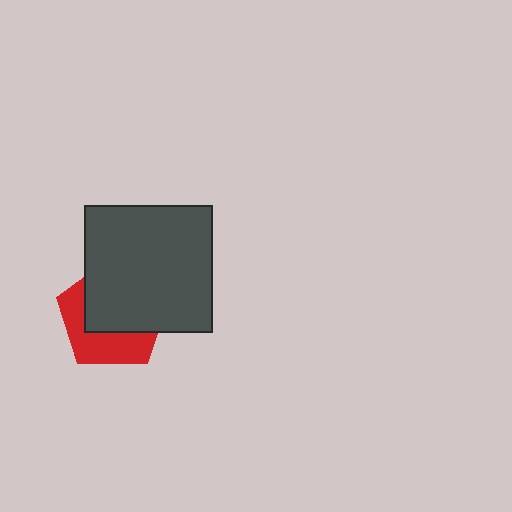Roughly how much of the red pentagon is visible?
A small part of it is visible (roughly 41%).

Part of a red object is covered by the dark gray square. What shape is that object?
It is a pentagon.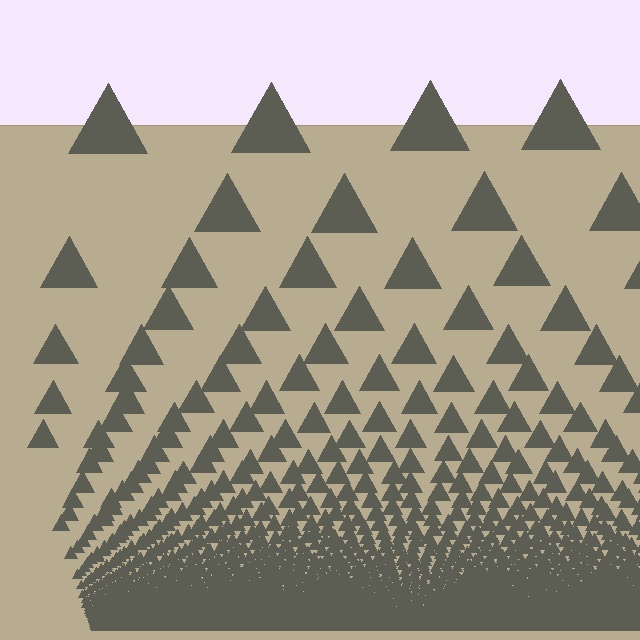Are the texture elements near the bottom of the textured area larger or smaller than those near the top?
Smaller. The gradient is inverted — elements near the bottom are smaller and denser.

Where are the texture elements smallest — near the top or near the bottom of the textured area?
Near the bottom.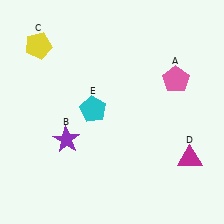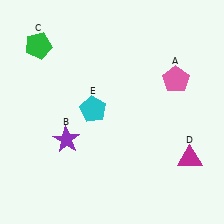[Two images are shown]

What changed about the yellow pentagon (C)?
In Image 1, C is yellow. In Image 2, it changed to green.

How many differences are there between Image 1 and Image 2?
There is 1 difference between the two images.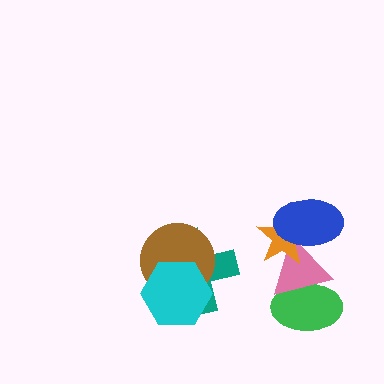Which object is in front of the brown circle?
The cyan hexagon is in front of the brown circle.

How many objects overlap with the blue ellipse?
2 objects overlap with the blue ellipse.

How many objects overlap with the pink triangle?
3 objects overlap with the pink triangle.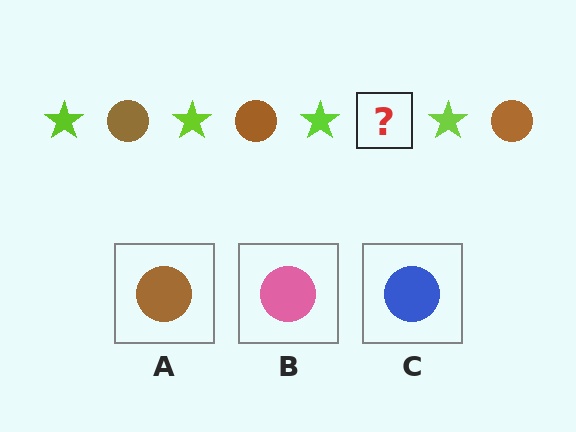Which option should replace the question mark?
Option A.